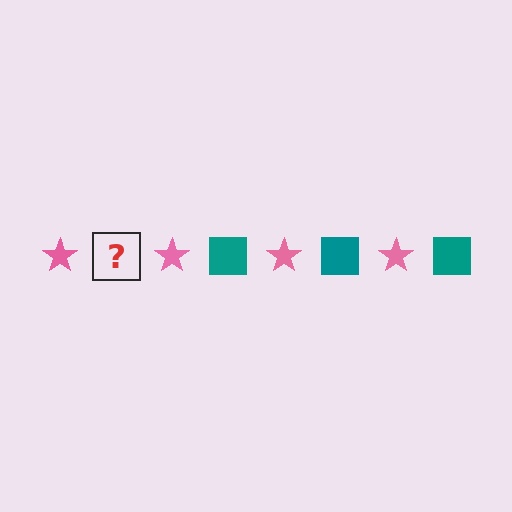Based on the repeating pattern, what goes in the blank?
The blank should be a teal square.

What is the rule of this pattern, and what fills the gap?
The rule is that the pattern alternates between pink star and teal square. The gap should be filled with a teal square.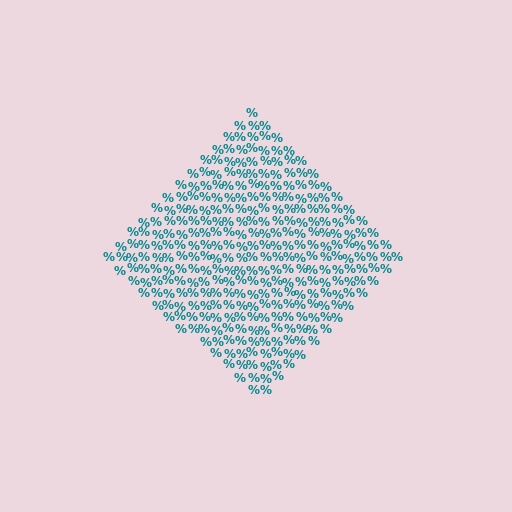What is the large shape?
The large shape is a diamond.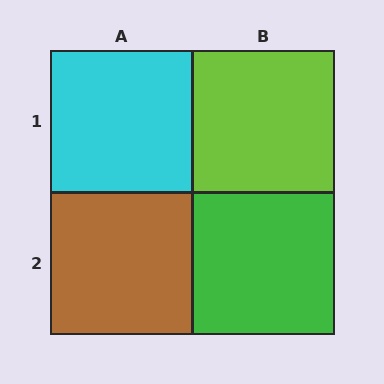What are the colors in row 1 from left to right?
Cyan, lime.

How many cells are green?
1 cell is green.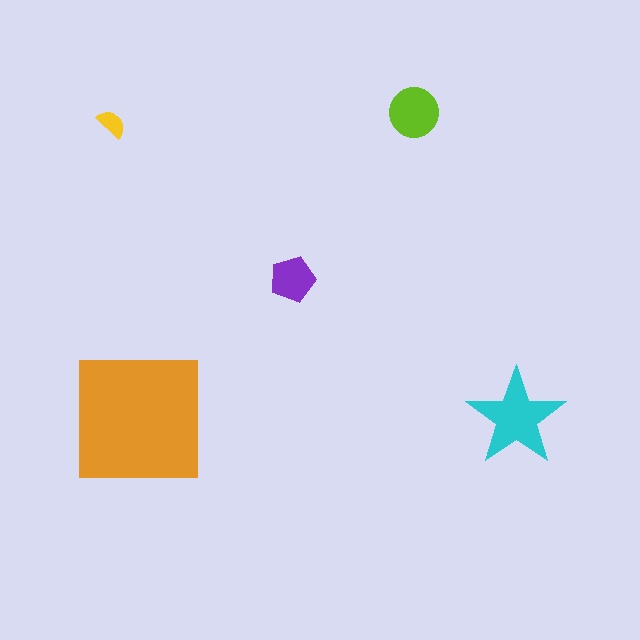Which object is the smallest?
The yellow semicircle.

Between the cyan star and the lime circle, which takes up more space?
The cyan star.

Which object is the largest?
The orange square.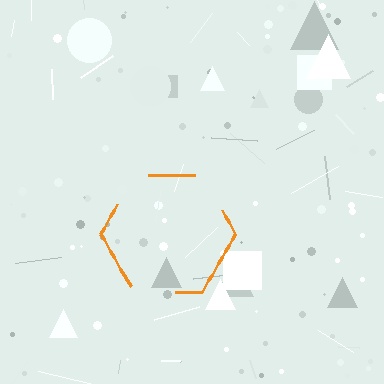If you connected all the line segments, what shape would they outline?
They would outline a hexagon.